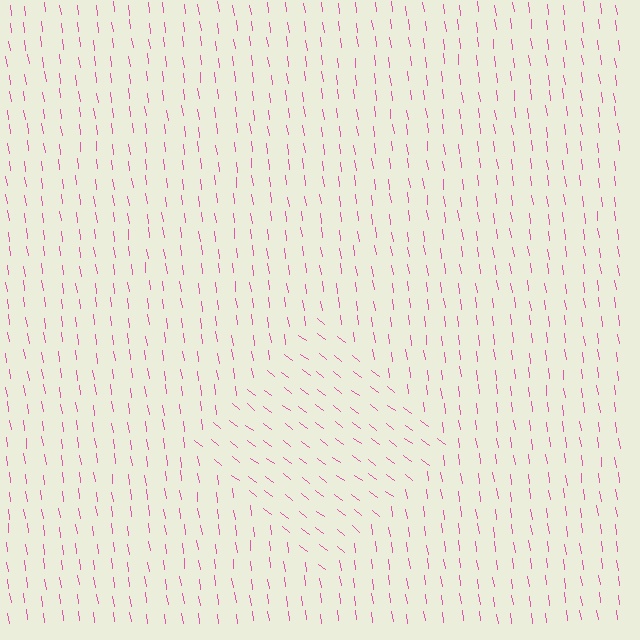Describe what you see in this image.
The image is filled with small pink line segments. A diamond region in the image has lines oriented differently from the surrounding lines, creating a visible texture boundary.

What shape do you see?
I see a diamond.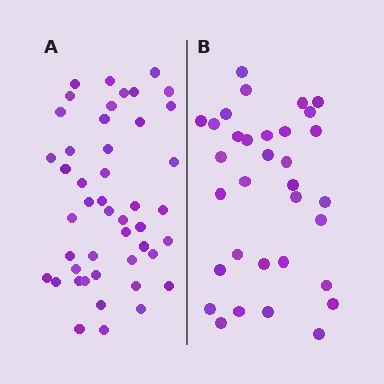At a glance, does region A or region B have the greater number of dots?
Region A (the left region) has more dots.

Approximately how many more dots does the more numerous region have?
Region A has approximately 15 more dots than region B.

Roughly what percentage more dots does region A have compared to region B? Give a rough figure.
About 40% more.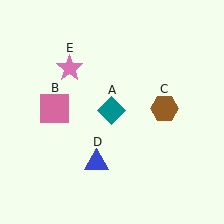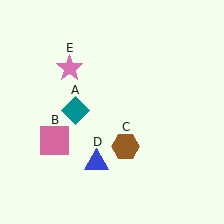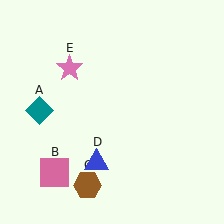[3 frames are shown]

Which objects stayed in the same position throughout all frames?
Blue triangle (object D) and pink star (object E) remained stationary.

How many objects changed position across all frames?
3 objects changed position: teal diamond (object A), pink square (object B), brown hexagon (object C).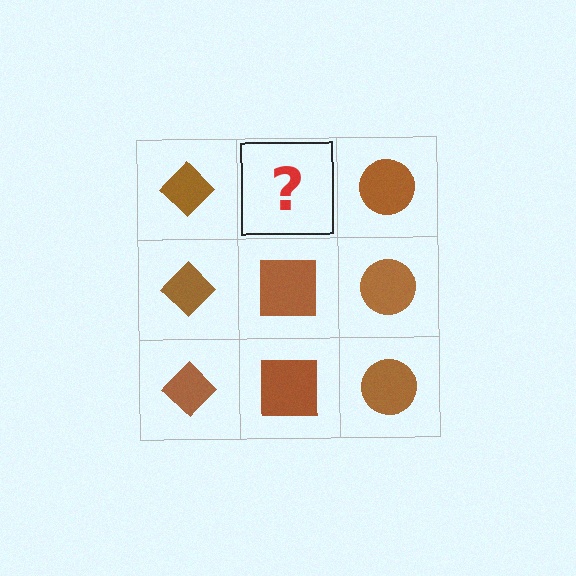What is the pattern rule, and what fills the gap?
The rule is that each column has a consistent shape. The gap should be filled with a brown square.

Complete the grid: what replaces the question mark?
The question mark should be replaced with a brown square.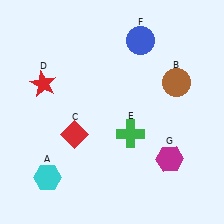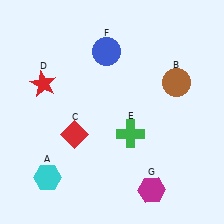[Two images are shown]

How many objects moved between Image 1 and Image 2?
2 objects moved between the two images.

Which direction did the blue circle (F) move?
The blue circle (F) moved left.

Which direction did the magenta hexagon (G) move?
The magenta hexagon (G) moved down.